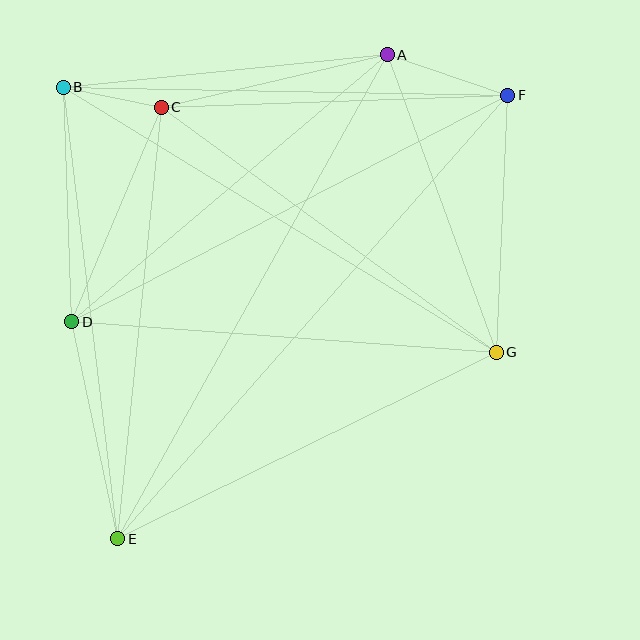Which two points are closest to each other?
Points B and C are closest to each other.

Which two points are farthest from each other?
Points E and F are farthest from each other.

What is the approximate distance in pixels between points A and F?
The distance between A and F is approximately 127 pixels.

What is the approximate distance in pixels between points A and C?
The distance between A and C is approximately 232 pixels.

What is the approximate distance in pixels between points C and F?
The distance between C and F is approximately 347 pixels.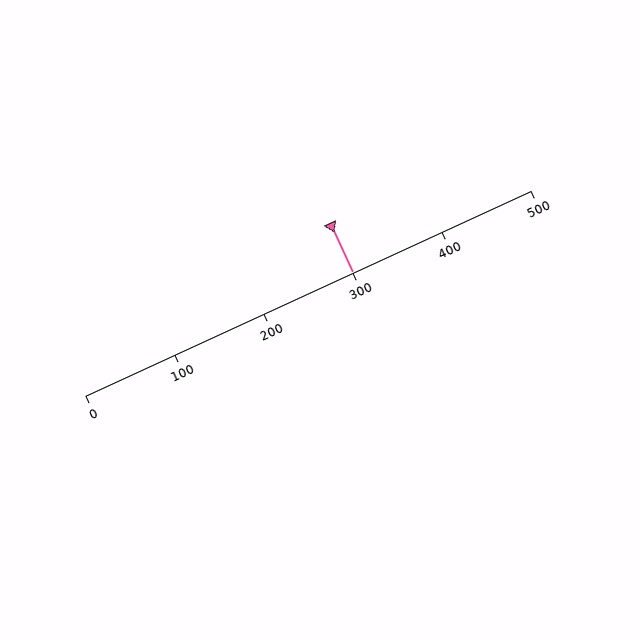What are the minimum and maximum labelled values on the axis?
The axis runs from 0 to 500.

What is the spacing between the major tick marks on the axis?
The major ticks are spaced 100 apart.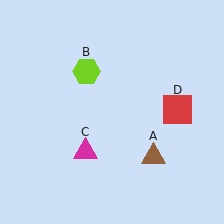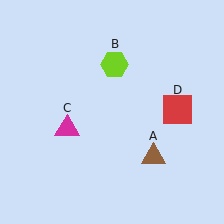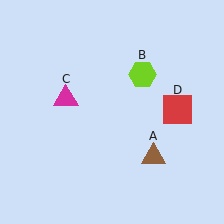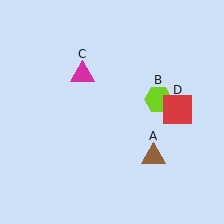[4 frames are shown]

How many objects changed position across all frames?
2 objects changed position: lime hexagon (object B), magenta triangle (object C).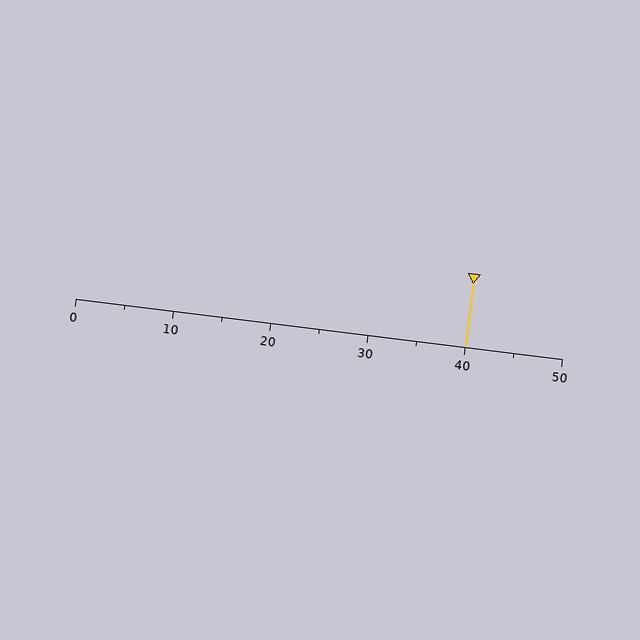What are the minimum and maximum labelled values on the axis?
The axis runs from 0 to 50.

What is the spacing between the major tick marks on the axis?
The major ticks are spaced 10 apart.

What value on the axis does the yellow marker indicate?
The marker indicates approximately 40.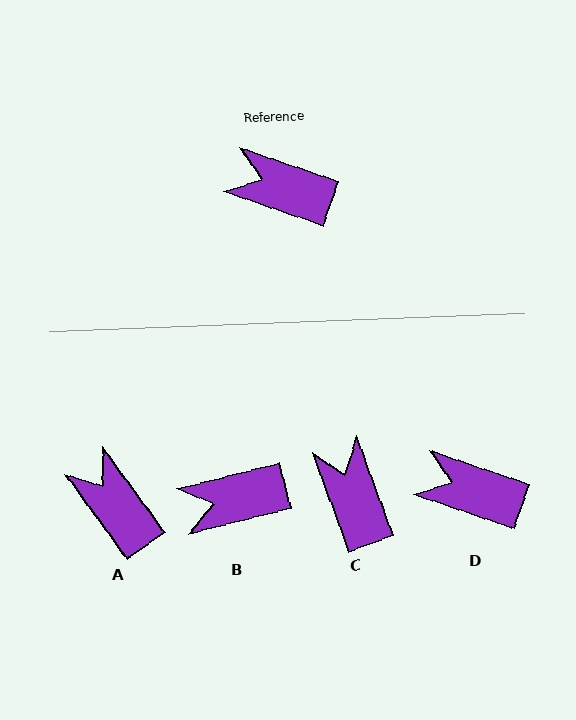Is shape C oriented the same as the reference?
No, it is off by about 51 degrees.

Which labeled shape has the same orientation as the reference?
D.